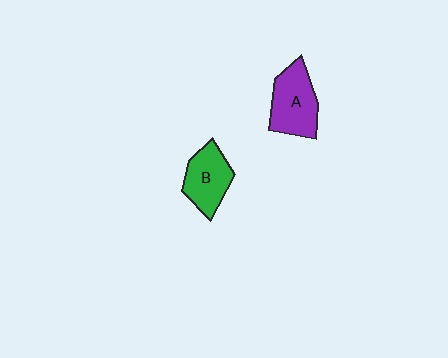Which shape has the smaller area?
Shape B (green).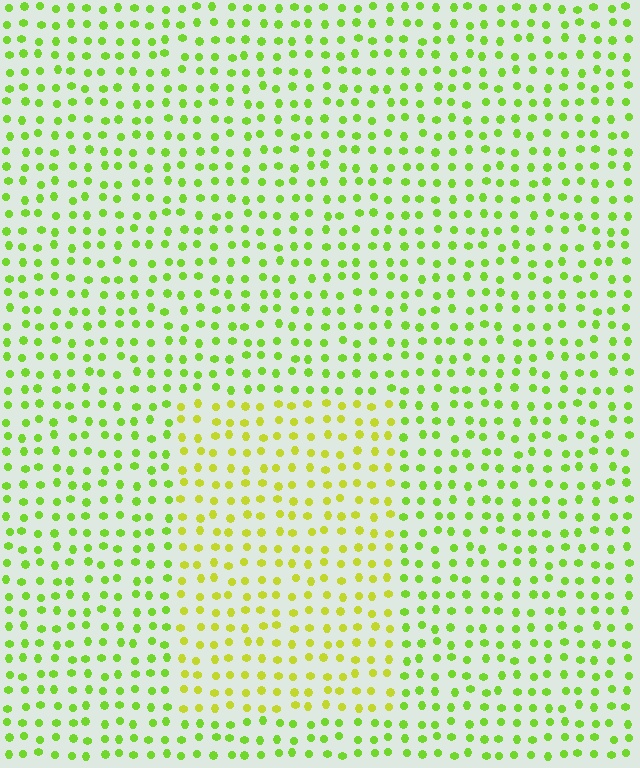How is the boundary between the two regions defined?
The boundary is defined purely by a slight shift in hue (about 28 degrees). Spacing, size, and orientation are identical on both sides.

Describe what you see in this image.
The image is filled with small lime elements in a uniform arrangement. A rectangle-shaped region is visible where the elements are tinted to a slightly different hue, forming a subtle color boundary.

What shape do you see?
I see a rectangle.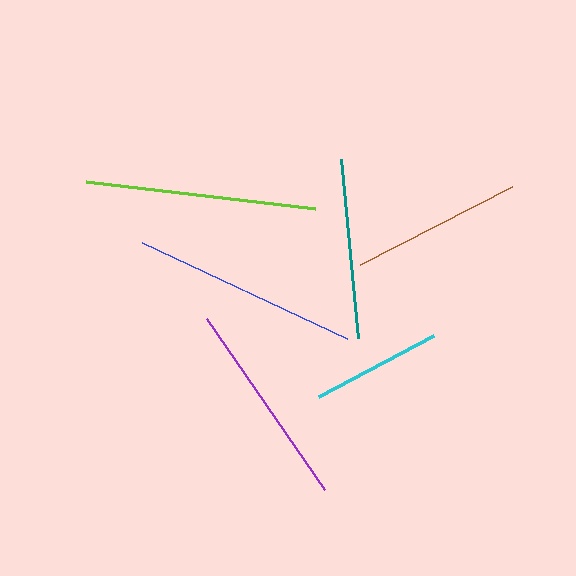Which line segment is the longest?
The lime line is the longest at approximately 231 pixels.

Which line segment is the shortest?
The cyan line is the shortest at approximately 130 pixels.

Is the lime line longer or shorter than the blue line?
The lime line is longer than the blue line.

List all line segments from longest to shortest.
From longest to shortest: lime, blue, purple, teal, brown, cyan.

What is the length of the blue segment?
The blue segment is approximately 226 pixels long.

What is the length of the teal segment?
The teal segment is approximately 180 pixels long.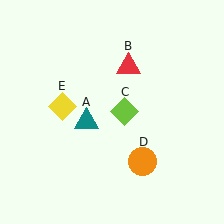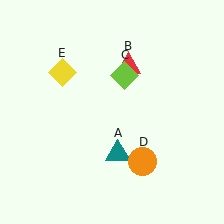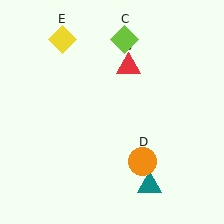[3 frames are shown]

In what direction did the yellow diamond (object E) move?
The yellow diamond (object E) moved up.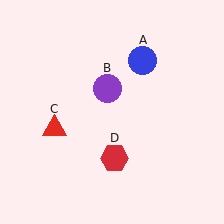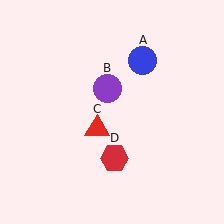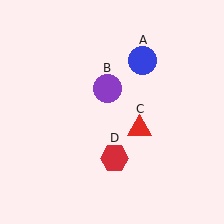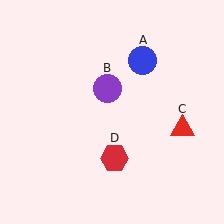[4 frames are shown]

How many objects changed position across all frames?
1 object changed position: red triangle (object C).